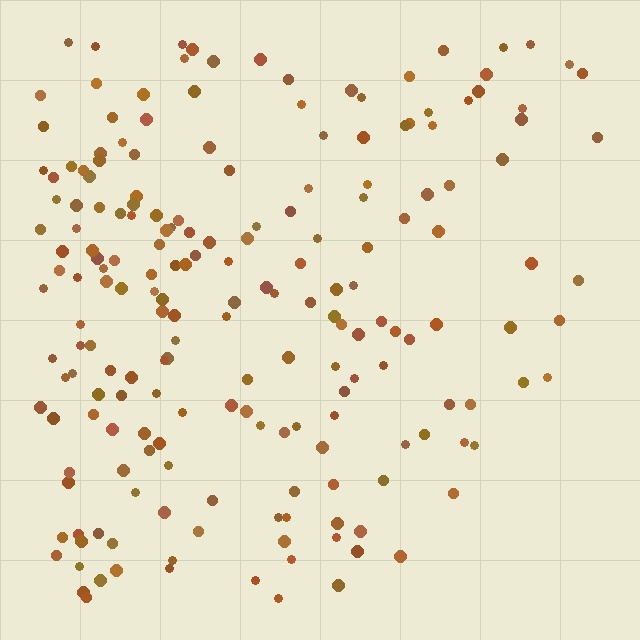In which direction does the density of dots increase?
From right to left, with the left side densest.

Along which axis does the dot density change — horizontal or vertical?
Horizontal.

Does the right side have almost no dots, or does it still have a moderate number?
Still a moderate number, just noticeably fewer than the left.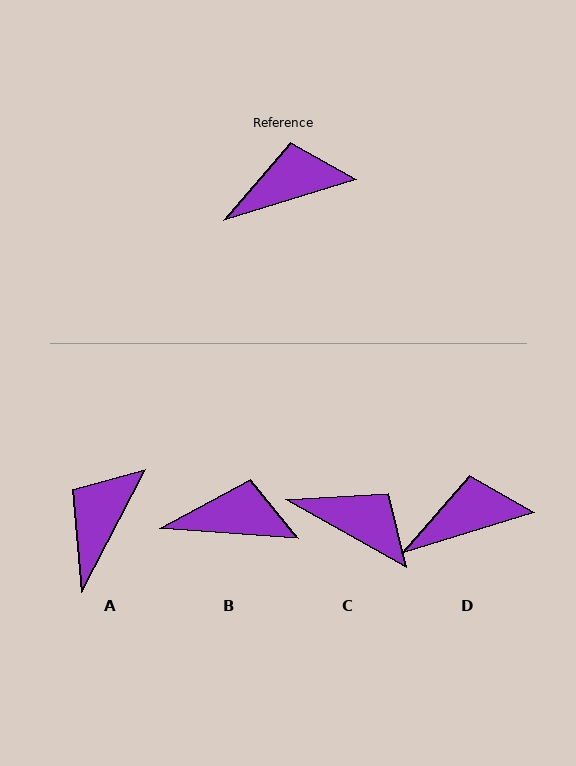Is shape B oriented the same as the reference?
No, it is off by about 21 degrees.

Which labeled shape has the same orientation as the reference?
D.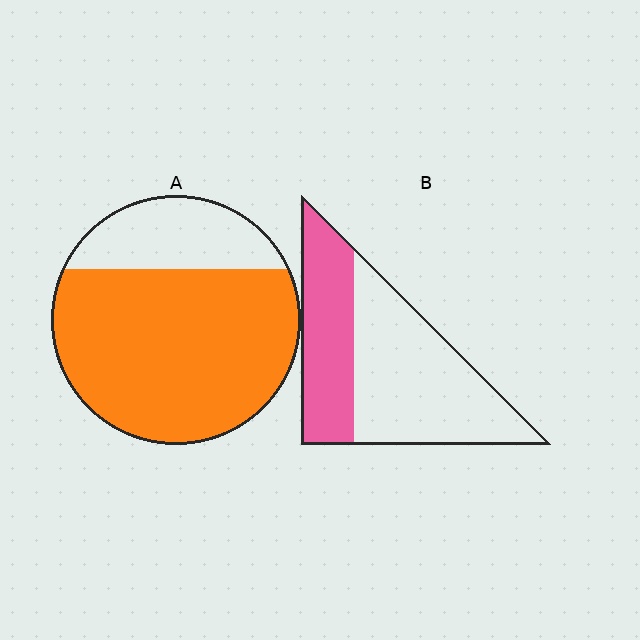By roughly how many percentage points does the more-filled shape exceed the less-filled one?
By roughly 35 percentage points (A over B).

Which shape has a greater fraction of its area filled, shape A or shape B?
Shape A.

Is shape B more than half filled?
No.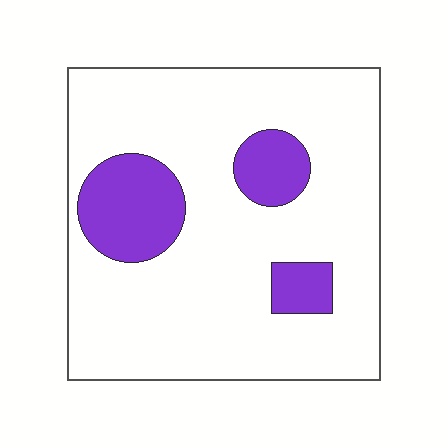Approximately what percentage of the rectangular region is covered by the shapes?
Approximately 20%.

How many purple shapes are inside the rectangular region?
3.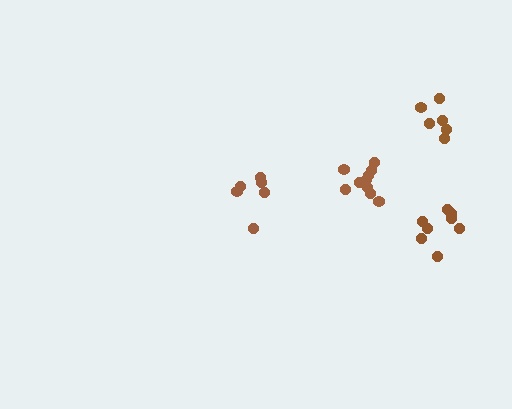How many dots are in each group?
Group 1: 6 dots, Group 2: 10 dots, Group 3: 6 dots, Group 4: 8 dots (30 total).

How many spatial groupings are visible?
There are 4 spatial groupings.